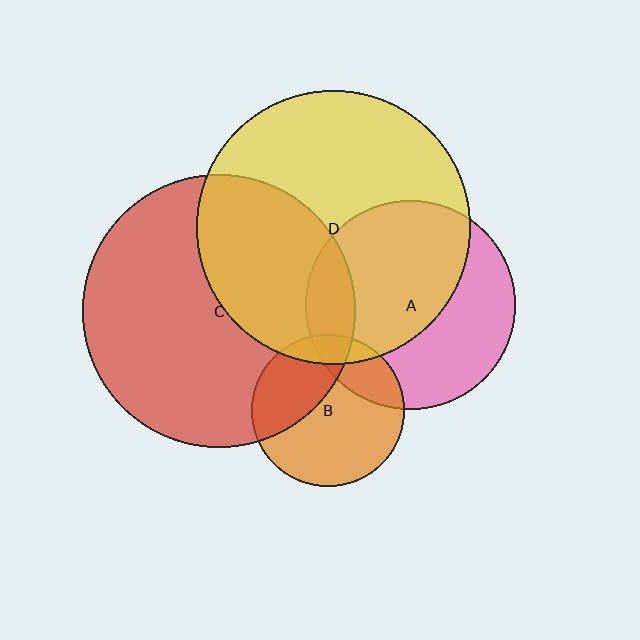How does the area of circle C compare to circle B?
Approximately 3.2 times.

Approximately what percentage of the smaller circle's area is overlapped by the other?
Approximately 15%.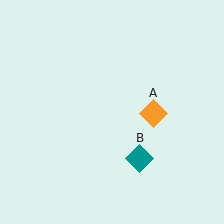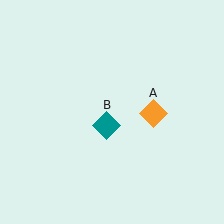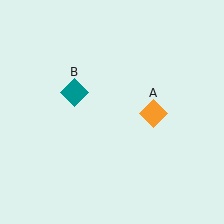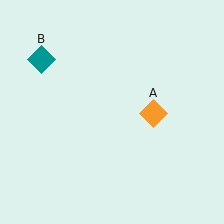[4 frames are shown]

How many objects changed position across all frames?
1 object changed position: teal diamond (object B).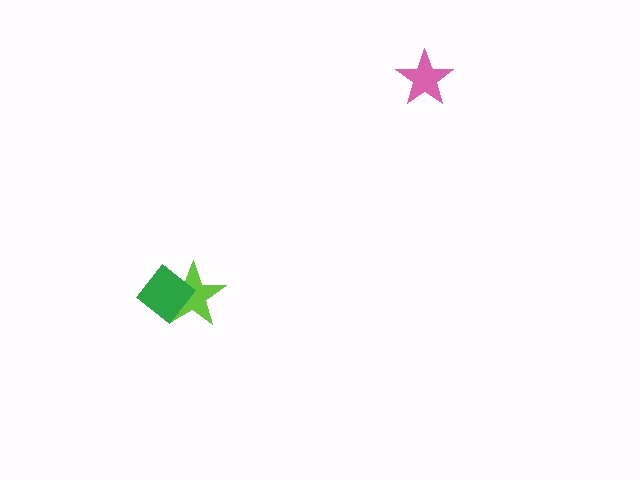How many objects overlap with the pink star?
0 objects overlap with the pink star.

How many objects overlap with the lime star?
1 object overlaps with the lime star.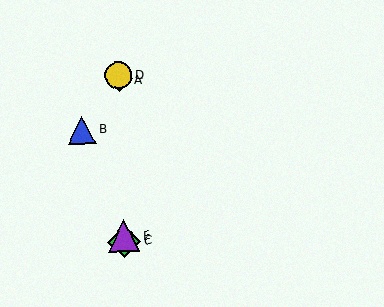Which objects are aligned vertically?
Objects A, C, D, E are aligned vertically.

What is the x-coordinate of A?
Object A is at x≈119.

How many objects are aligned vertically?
4 objects (A, C, D, E) are aligned vertically.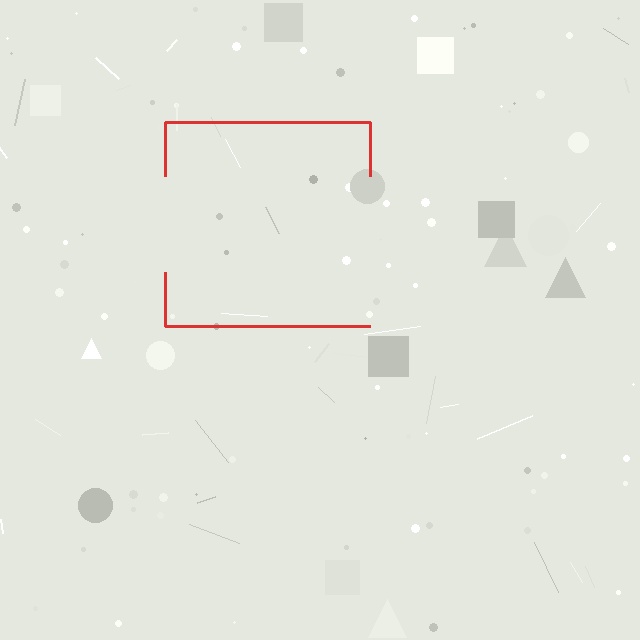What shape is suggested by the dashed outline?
The dashed outline suggests a square.